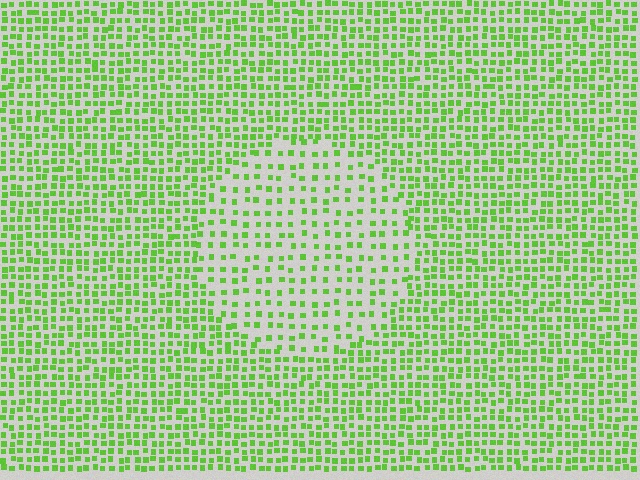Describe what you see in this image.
The image contains small lime elements arranged at two different densities. A circle-shaped region is visible where the elements are less densely packed than the surrounding area.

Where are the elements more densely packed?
The elements are more densely packed outside the circle boundary.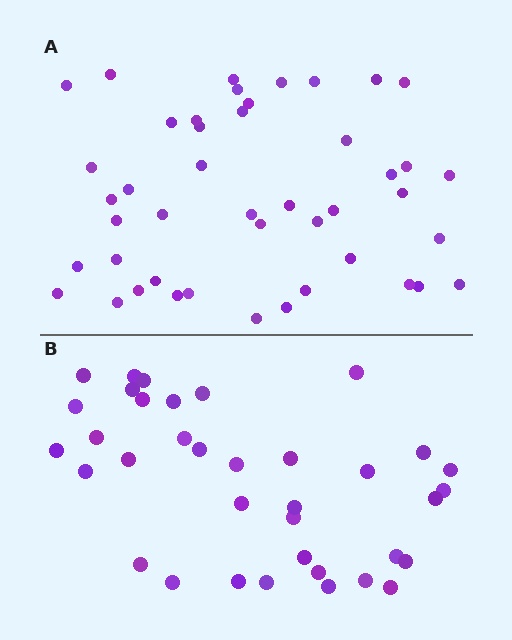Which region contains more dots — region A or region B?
Region A (the top region) has more dots.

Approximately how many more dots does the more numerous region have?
Region A has roughly 8 or so more dots than region B.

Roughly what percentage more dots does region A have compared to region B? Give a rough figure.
About 25% more.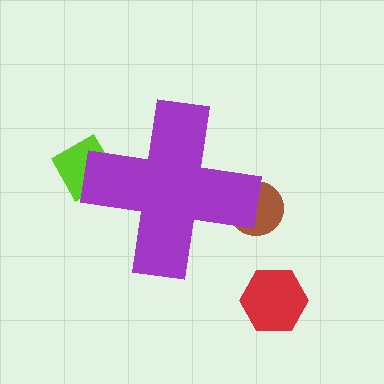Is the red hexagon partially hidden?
No, the red hexagon is fully visible.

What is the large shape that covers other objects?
A purple cross.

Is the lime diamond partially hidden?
Yes, the lime diamond is partially hidden behind the purple cross.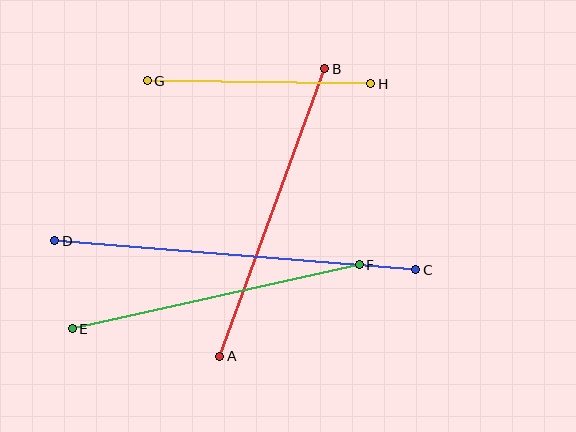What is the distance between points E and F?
The distance is approximately 294 pixels.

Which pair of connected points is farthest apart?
Points C and D are farthest apart.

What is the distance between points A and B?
The distance is approximately 306 pixels.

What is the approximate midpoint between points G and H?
The midpoint is at approximately (259, 82) pixels.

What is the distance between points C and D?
The distance is approximately 362 pixels.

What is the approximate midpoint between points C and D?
The midpoint is at approximately (235, 255) pixels.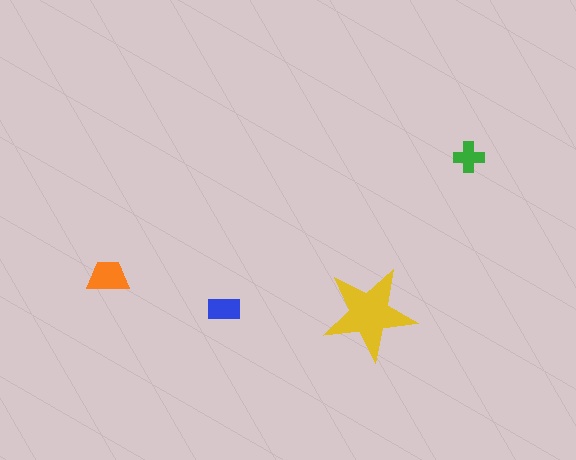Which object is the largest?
The yellow star.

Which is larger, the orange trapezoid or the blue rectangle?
The orange trapezoid.